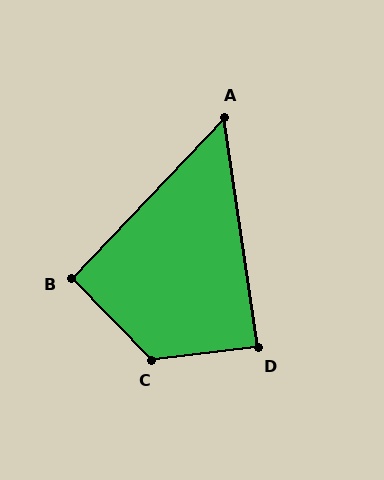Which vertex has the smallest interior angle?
A, at approximately 52 degrees.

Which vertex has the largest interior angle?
C, at approximately 128 degrees.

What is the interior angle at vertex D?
Approximately 88 degrees (approximately right).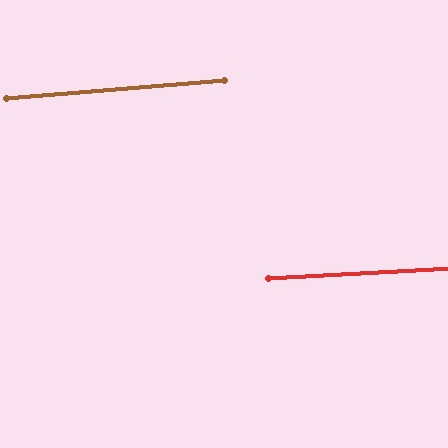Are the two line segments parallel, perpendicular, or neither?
Parallel — their directions differ by only 1.6°.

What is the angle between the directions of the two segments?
Approximately 2 degrees.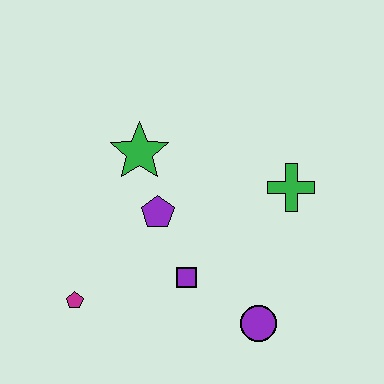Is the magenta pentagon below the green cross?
Yes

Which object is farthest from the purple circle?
The green star is farthest from the purple circle.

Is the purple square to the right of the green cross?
No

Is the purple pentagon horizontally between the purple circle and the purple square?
No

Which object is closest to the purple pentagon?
The green star is closest to the purple pentagon.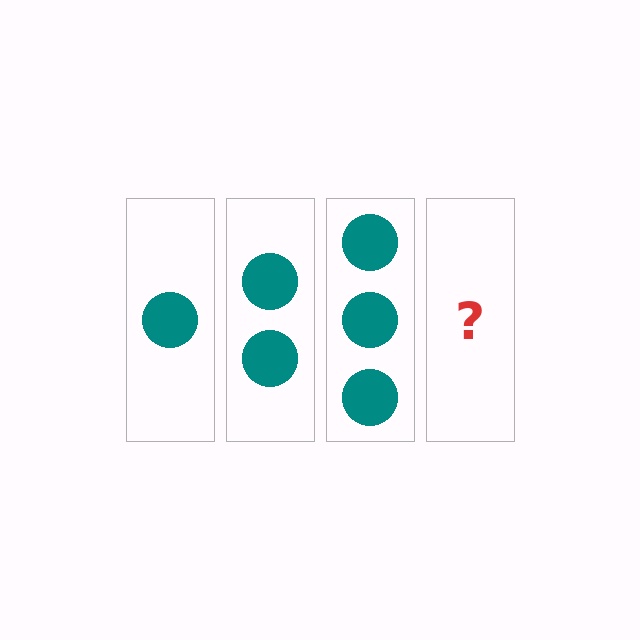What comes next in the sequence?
The next element should be 4 circles.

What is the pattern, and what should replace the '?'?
The pattern is that each step adds one more circle. The '?' should be 4 circles.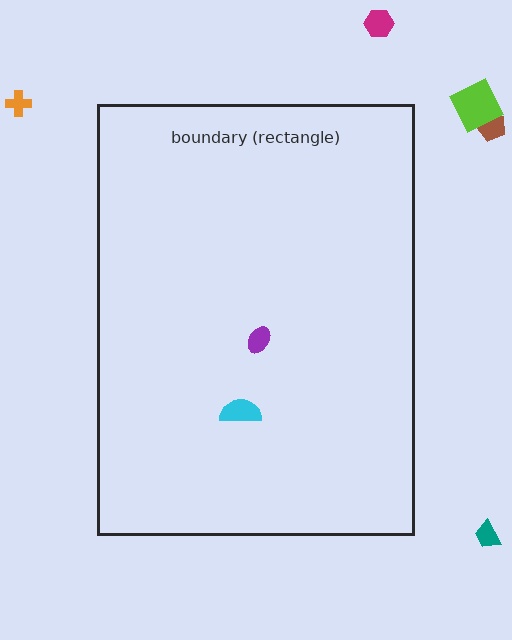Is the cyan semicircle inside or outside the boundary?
Inside.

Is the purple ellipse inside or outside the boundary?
Inside.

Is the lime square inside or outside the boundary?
Outside.